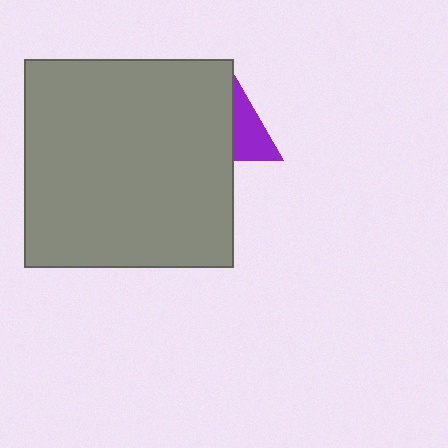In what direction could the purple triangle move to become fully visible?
The purple triangle could move right. That would shift it out from behind the gray rectangle entirely.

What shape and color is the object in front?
The object in front is a gray rectangle.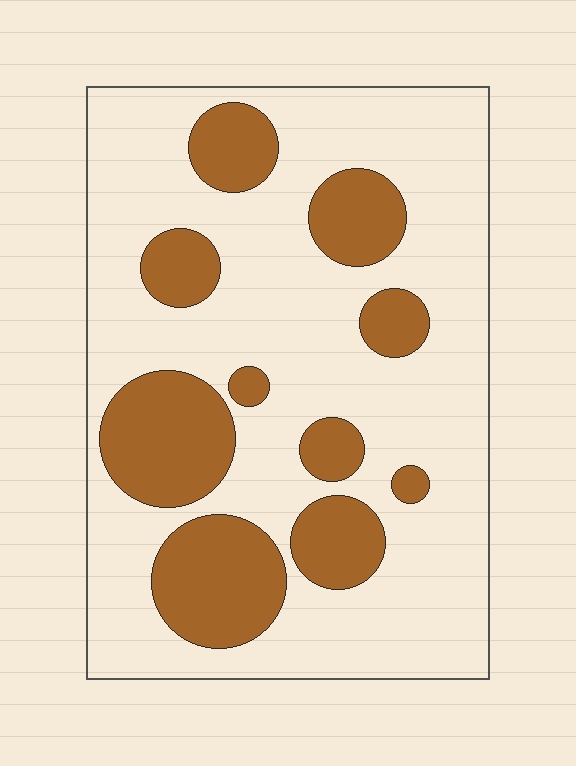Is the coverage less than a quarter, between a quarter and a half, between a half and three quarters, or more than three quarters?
Between a quarter and a half.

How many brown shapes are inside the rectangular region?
10.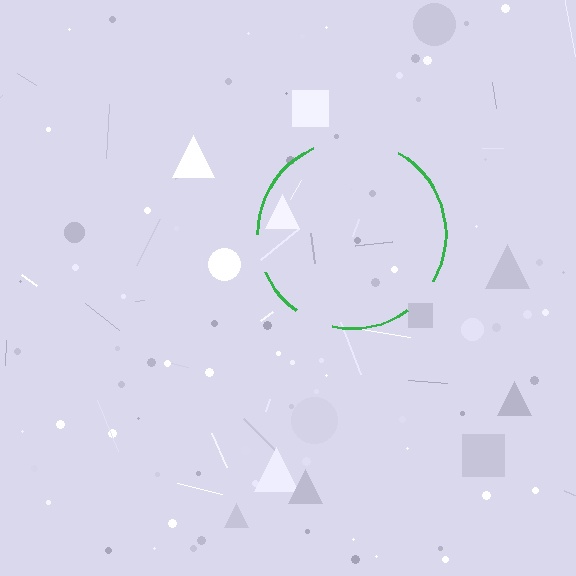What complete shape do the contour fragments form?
The contour fragments form a circle.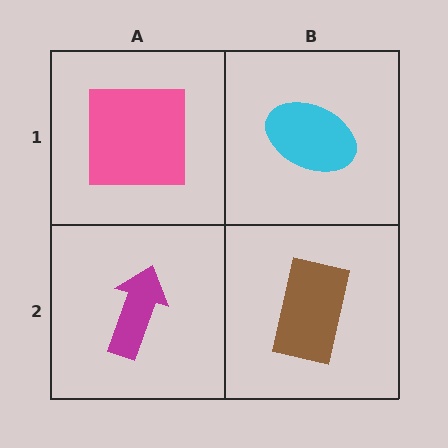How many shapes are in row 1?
2 shapes.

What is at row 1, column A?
A pink square.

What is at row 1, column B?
A cyan ellipse.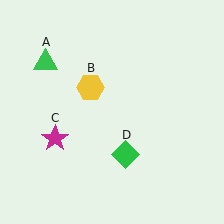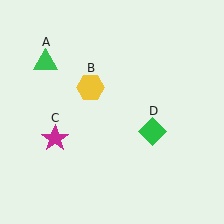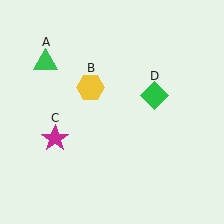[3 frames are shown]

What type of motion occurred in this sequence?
The green diamond (object D) rotated counterclockwise around the center of the scene.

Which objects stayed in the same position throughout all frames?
Green triangle (object A) and yellow hexagon (object B) and magenta star (object C) remained stationary.